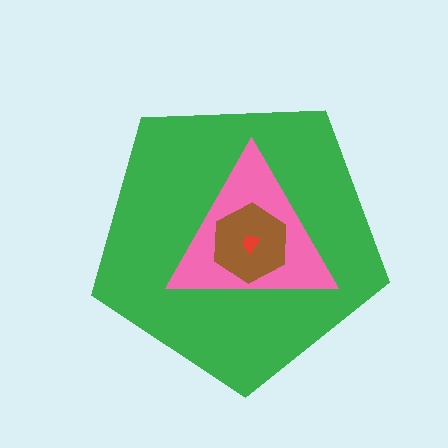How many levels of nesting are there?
4.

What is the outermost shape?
The green pentagon.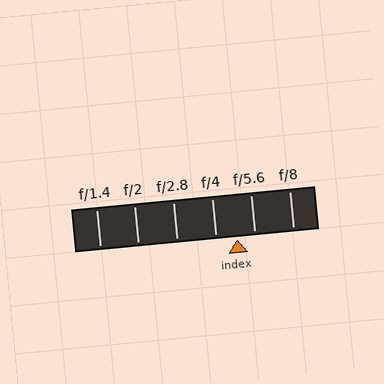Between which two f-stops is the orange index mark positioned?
The index mark is between f/4 and f/5.6.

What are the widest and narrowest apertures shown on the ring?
The widest aperture shown is f/1.4 and the narrowest is f/8.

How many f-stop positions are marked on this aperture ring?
There are 6 f-stop positions marked.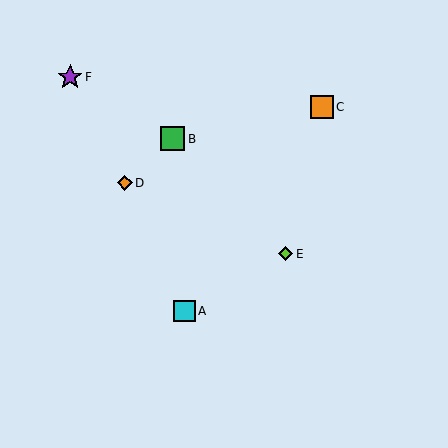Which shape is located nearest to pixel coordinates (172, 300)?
The cyan square (labeled A) at (185, 311) is nearest to that location.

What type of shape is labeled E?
Shape E is a lime diamond.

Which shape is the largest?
The purple star (labeled F) is the largest.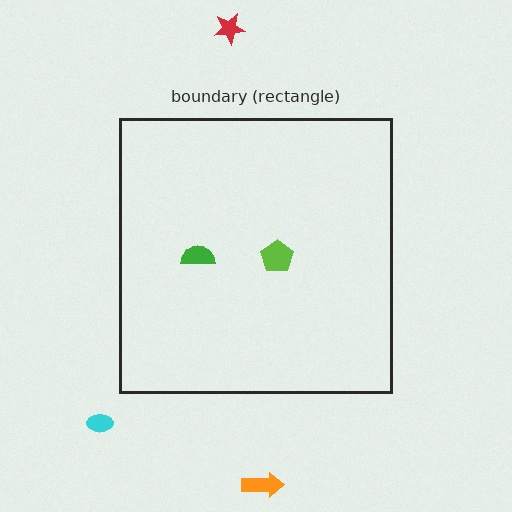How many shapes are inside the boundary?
2 inside, 3 outside.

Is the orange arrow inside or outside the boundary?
Outside.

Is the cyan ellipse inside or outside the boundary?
Outside.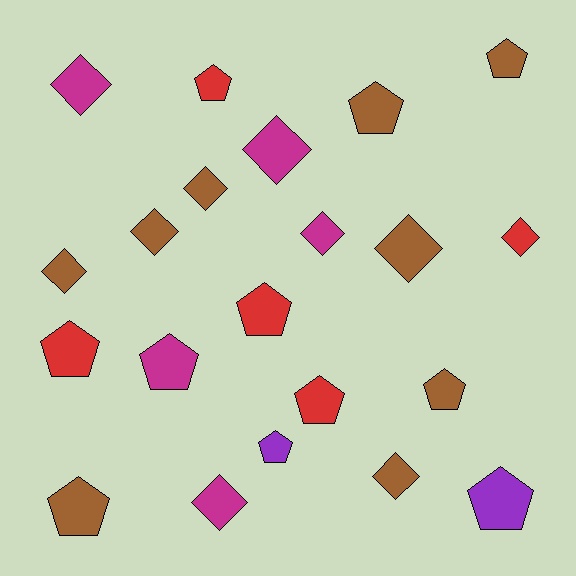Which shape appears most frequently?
Pentagon, with 11 objects.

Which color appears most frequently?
Brown, with 9 objects.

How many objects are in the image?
There are 21 objects.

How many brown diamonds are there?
There are 5 brown diamonds.